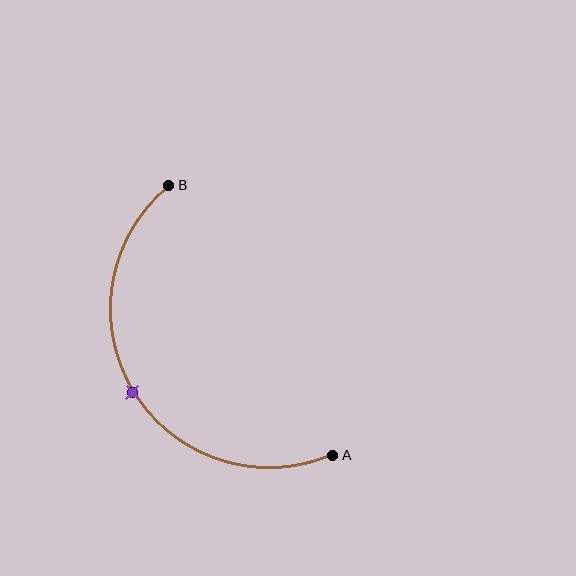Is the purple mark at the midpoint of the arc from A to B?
Yes. The purple mark lies on the arc at equal arc-length from both A and B — it is the arc midpoint.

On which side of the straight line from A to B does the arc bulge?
The arc bulges to the left of the straight line connecting A and B.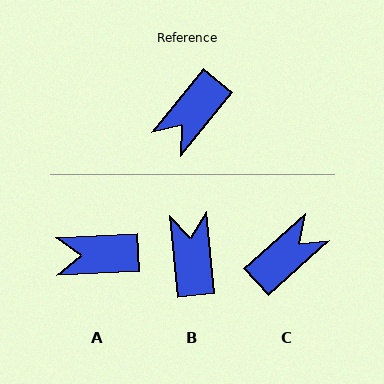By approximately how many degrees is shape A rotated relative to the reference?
Approximately 48 degrees clockwise.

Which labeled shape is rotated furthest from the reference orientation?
C, about 171 degrees away.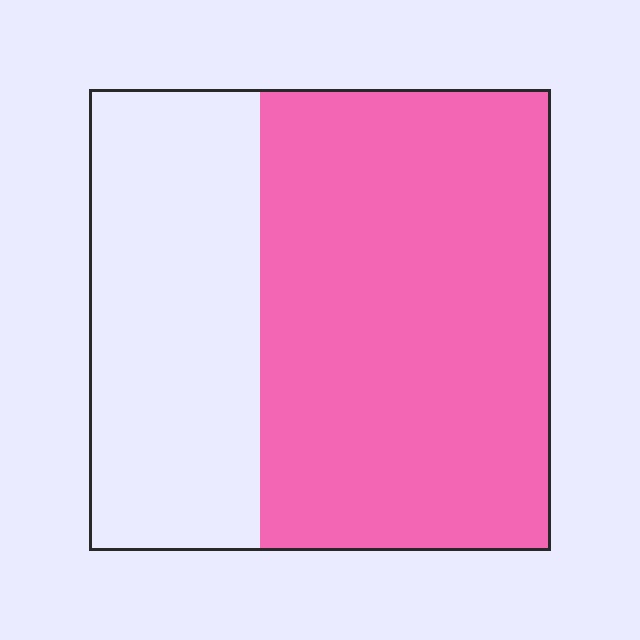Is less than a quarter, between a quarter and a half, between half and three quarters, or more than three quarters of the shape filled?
Between half and three quarters.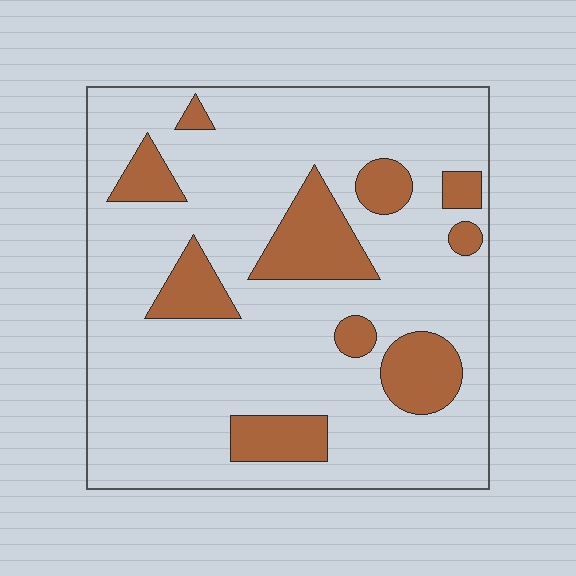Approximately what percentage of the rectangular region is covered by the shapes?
Approximately 20%.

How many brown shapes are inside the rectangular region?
10.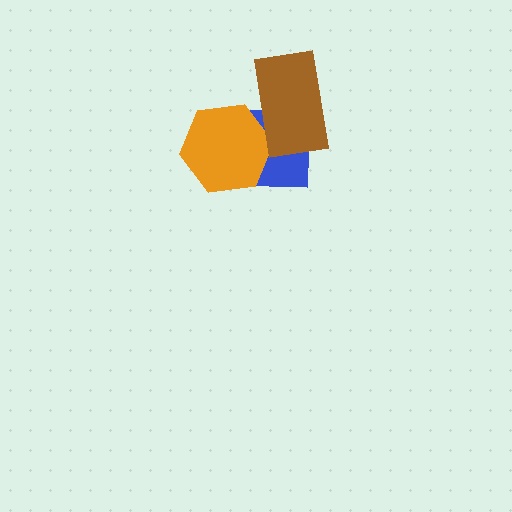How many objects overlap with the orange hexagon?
2 objects overlap with the orange hexagon.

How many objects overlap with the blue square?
2 objects overlap with the blue square.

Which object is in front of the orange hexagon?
The brown rectangle is in front of the orange hexagon.